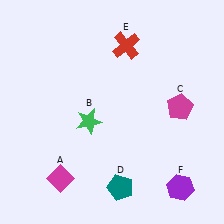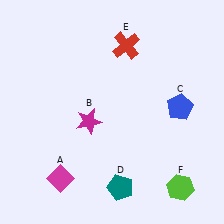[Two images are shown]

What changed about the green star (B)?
In Image 1, B is green. In Image 2, it changed to magenta.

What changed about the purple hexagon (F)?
In Image 1, F is purple. In Image 2, it changed to lime.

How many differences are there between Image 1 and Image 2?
There are 3 differences between the two images.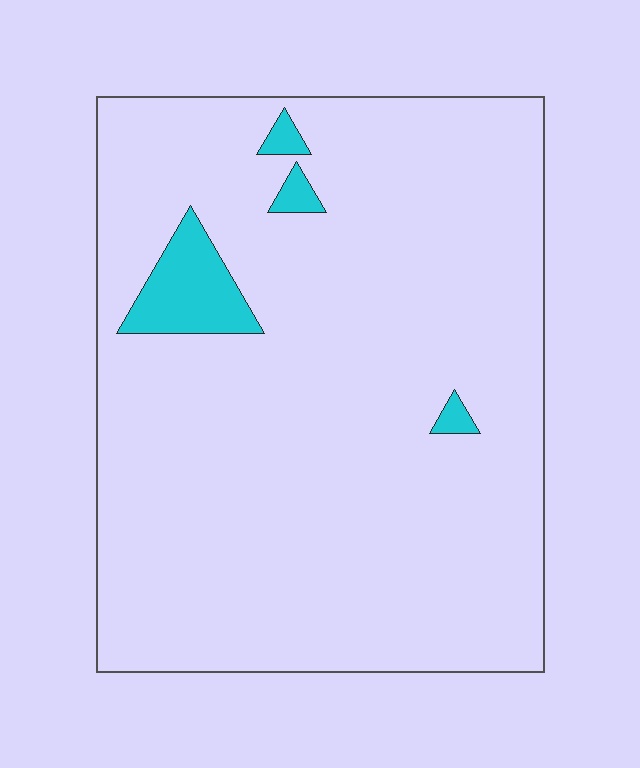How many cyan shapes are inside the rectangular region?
4.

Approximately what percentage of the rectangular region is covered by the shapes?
Approximately 5%.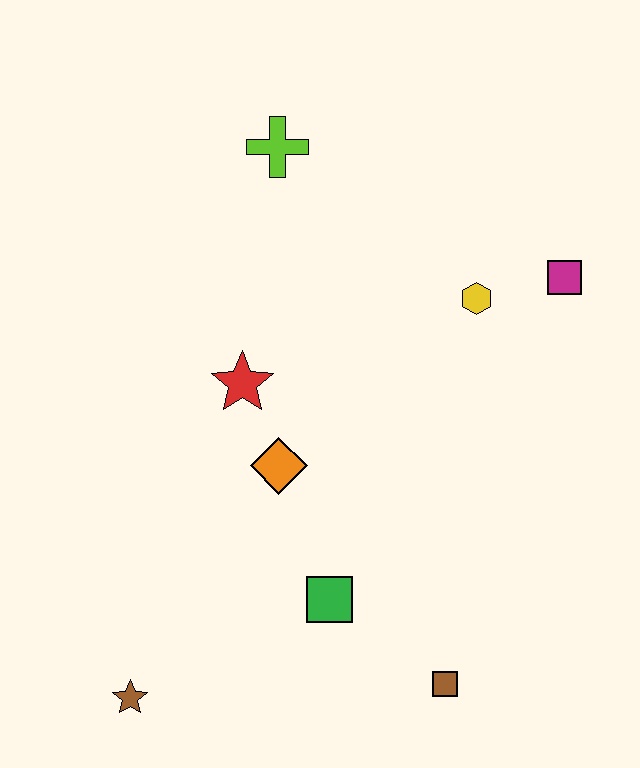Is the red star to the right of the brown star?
Yes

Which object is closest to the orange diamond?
The red star is closest to the orange diamond.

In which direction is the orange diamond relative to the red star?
The orange diamond is below the red star.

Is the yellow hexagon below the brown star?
No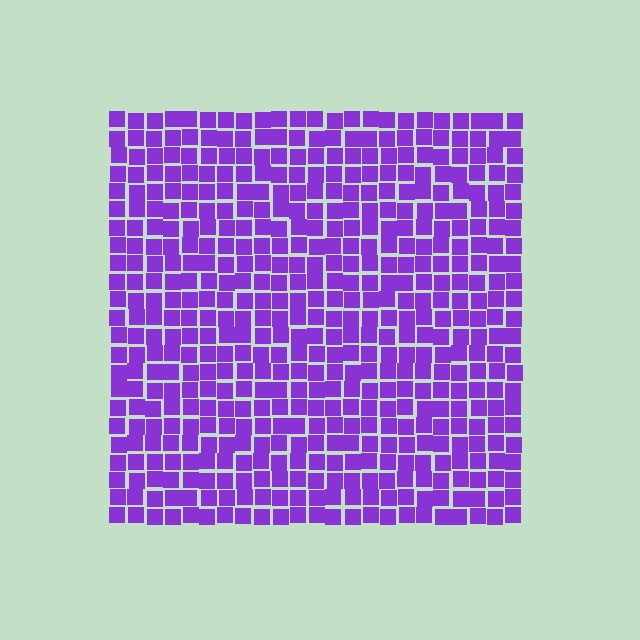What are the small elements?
The small elements are squares.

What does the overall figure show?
The overall figure shows a square.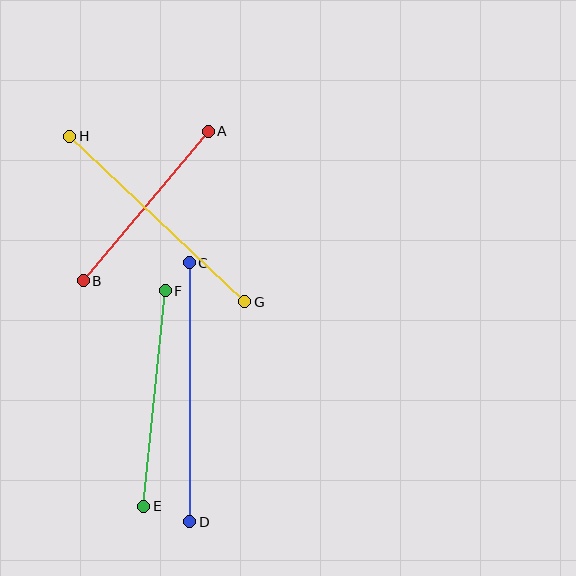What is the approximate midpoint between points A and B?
The midpoint is at approximately (146, 206) pixels.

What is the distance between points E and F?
The distance is approximately 217 pixels.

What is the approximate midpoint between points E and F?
The midpoint is at approximately (154, 398) pixels.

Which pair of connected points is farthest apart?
Points C and D are farthest apart.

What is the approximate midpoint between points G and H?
The midpoint is at approximately (157, 219) pixels.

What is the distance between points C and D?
The distance is approximately 259 pixels.